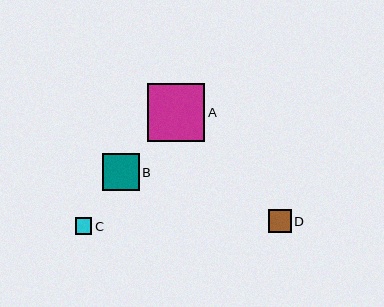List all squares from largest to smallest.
From largest to smallest: A, B, D, C.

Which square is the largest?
Square A is the largest with a size of approximately 57 pixels.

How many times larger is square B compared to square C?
Square B is approximately 2.3 times the size of square C.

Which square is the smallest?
Square C is the smallest with a size of approximately 16 pixels.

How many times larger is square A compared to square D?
Square A is approximately 2.5 times the size of square D.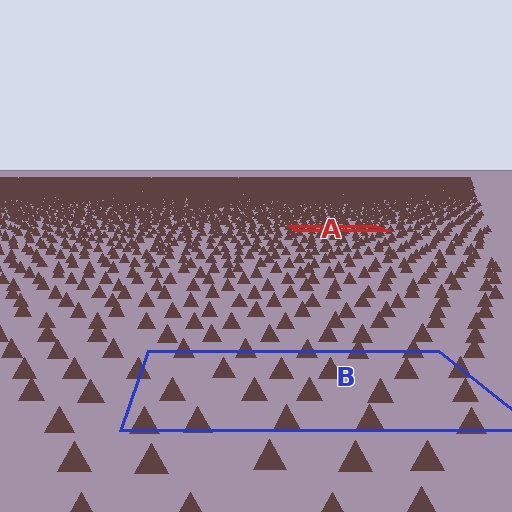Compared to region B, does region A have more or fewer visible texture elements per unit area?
Region A has more texture elements per unit area — they are packed more densely because it is farther away.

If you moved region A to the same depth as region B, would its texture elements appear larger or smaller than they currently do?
They would appear larger. At a closer depth, the same texture elements are projected at a bigger on-screen size.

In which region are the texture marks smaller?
The texture marks are smaller in region A, because it is farther away.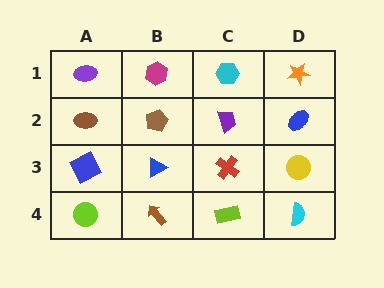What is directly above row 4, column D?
A yellow circle.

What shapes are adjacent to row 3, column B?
A brown pentagon (row 2, column B), a brown arrow (row 4, column B), a blue square (row 3, column A), a red cross (row 3, column C).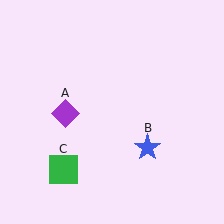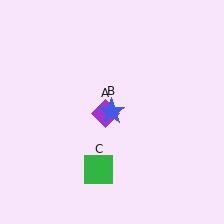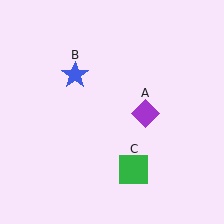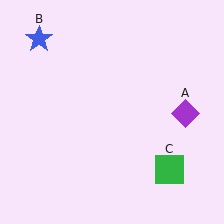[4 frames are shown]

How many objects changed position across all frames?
3 objects changed position: purple diamond (object A), blue star (object B), green square (object C).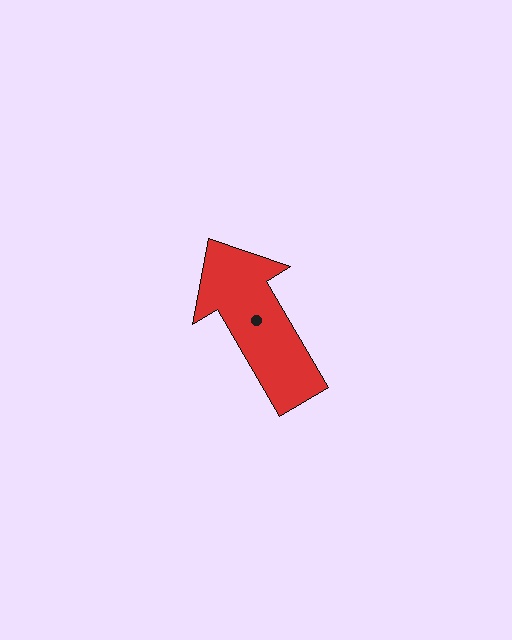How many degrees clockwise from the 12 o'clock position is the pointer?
Approximately 330 degrees.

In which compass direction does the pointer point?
Northwest.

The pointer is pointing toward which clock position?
Roughly 11 o'clock.